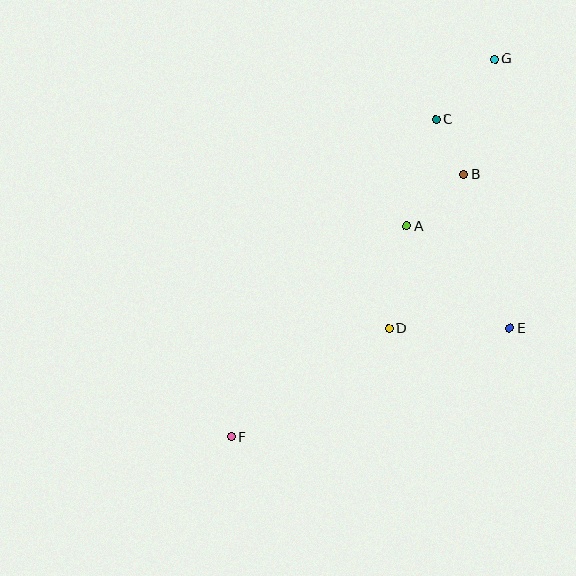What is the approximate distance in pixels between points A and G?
The distance between A and G is approximately 189 pixels.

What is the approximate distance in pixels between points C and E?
The distance between C and E is approximately 221 pixels.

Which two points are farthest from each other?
Points F and G are farthest from each other.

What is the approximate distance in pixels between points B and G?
The distance between B and G is approximately 120 pixels.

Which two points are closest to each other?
Points B and C are closest to each other.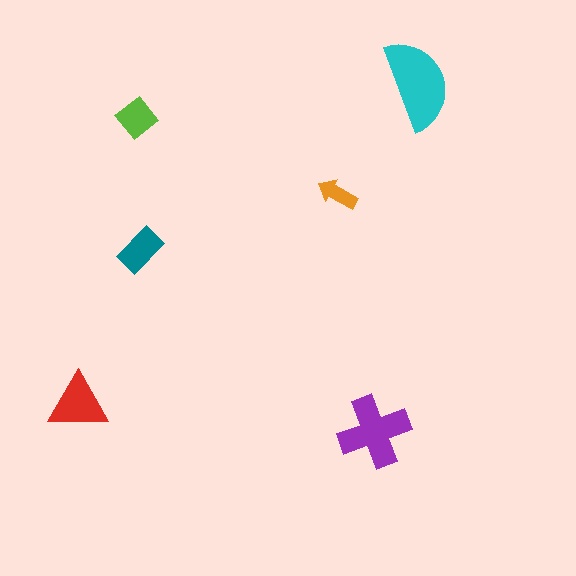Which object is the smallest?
The orange arrow.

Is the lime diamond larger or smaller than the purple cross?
Smaller.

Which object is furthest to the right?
The cyan semicircle is rightmost.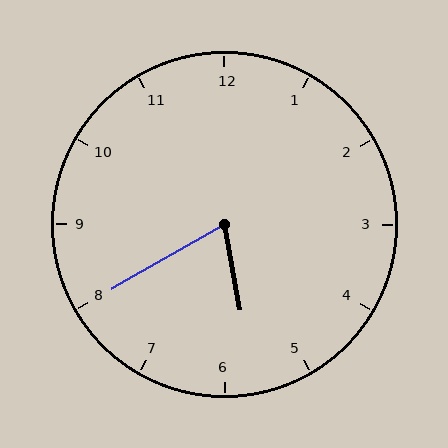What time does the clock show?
5:40.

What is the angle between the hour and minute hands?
Approximately 70 degrees.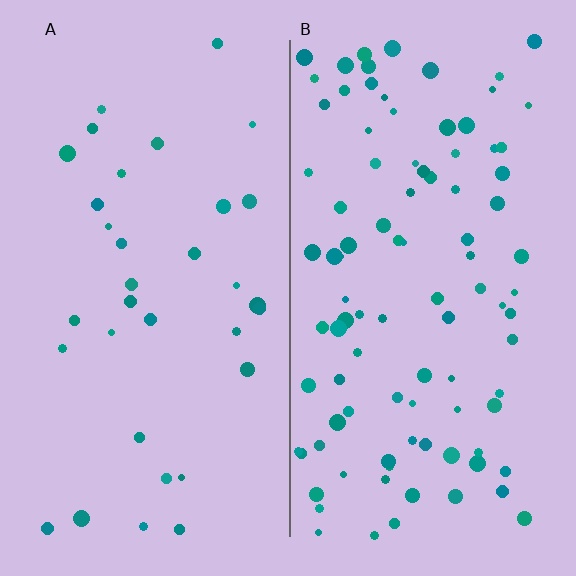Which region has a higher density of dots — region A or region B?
B (the right).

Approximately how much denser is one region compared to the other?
Approximately 3.0× — region B over region A.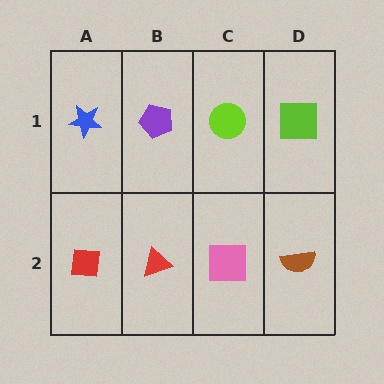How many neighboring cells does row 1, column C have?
3.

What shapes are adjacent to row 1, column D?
A brown semicircle (row 2, column D), a lime circle (row 1, column C).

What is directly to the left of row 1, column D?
A lime circle.